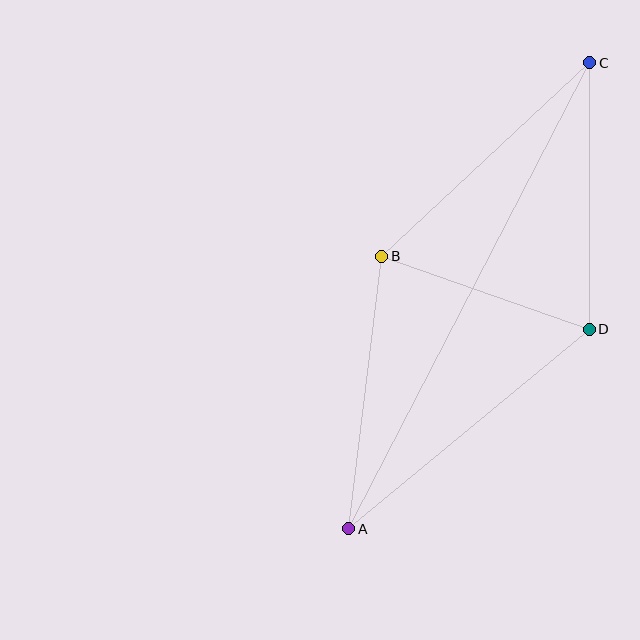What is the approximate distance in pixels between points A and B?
The distance between A and B is approximately 275 pixels.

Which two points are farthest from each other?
Points A and C are farthest from each other.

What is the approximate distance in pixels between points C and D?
The distance between C and D is approximately 267 pixels.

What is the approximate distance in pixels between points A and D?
The distance between A and D is approximately 313 pixels.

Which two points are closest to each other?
Points B and D are closest to each other.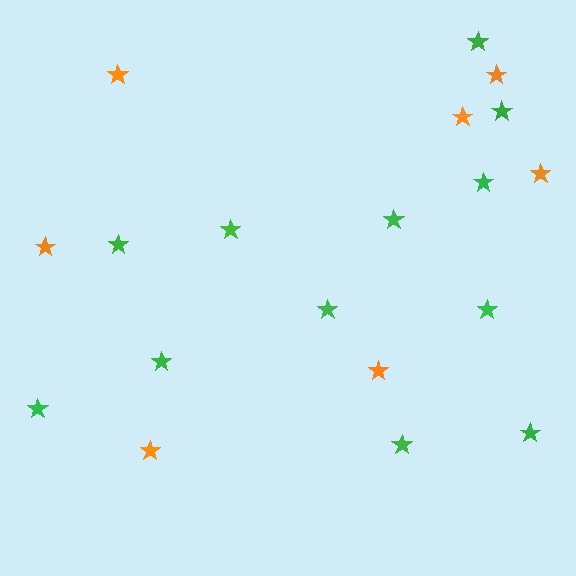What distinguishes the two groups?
There are 2 groups: one group of orange stars (7) and one group of green stars (12).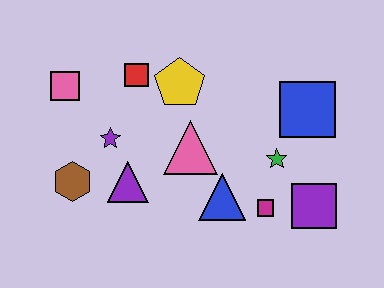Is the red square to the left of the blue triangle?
Yes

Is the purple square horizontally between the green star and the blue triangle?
No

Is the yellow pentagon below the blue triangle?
No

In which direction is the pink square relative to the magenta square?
The pink square is to the left of the magenta square.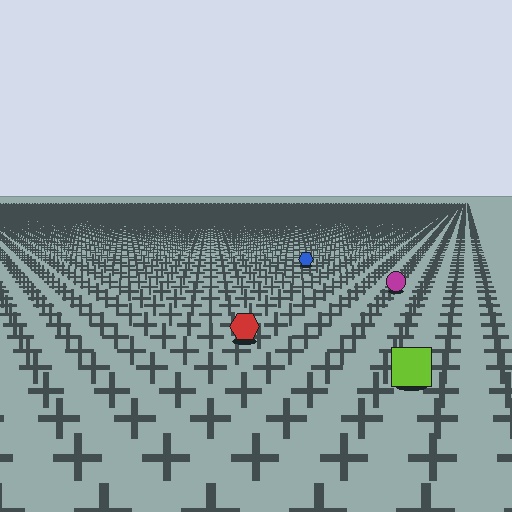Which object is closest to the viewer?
The lime square is closest. The texture marks near it are larger and more spread out.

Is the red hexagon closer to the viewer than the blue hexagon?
Yes. The red hexagon is closer — you can tell from the texture gradient: the ground texture is coarser near it.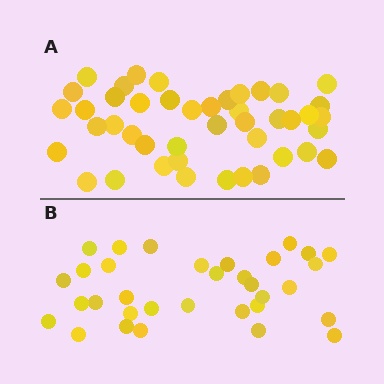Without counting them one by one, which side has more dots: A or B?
Region A (the top region) has more dots.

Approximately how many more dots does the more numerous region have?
Region A has roughly 12 or so more dots than region B.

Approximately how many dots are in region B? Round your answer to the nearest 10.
About 30 dots. (The exact count is 33, which rounds to 30.)